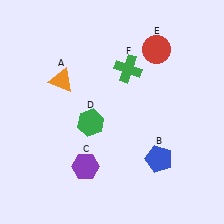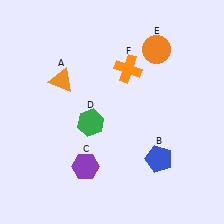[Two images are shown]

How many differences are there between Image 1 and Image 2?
There are 2 differences between the two images.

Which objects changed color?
E changed from red to orange. F changed from green to orange.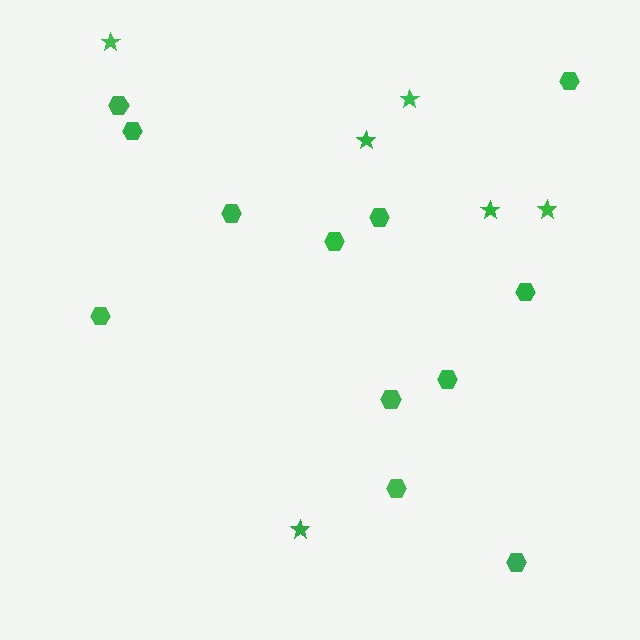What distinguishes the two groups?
There are 2 groups: one group of stars (6) and one group of hexagons (12).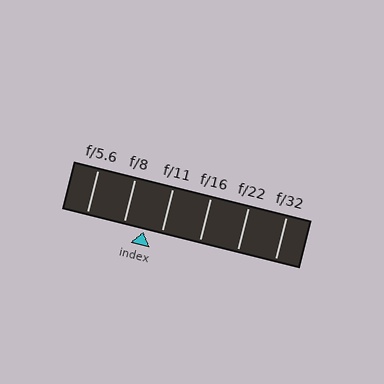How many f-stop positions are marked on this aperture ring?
There are 6 f-stop positions marked.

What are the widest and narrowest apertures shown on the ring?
The widest aperture shown is f/5.6 and the narrowest is f/32.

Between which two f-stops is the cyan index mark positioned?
The index mark is between f/8 and f/11.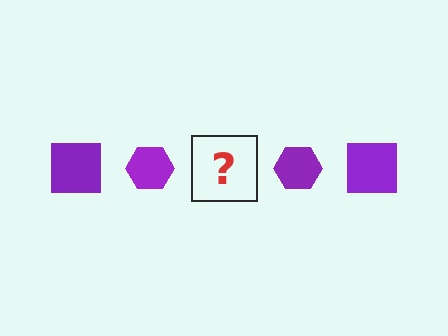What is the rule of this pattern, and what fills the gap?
The rule is that the pattern cycles through square, hexagon shapes in purple. The gap should be filled with a purple square.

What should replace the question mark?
The question mark should be replaced with a purple square.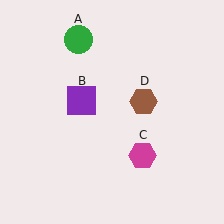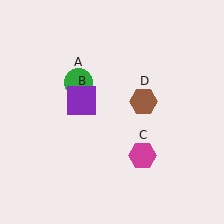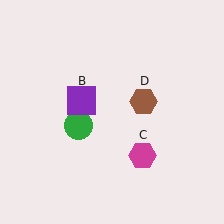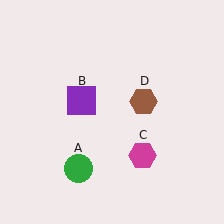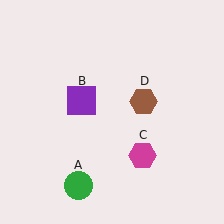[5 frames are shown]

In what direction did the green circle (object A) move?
The green circle (object A) moved down.